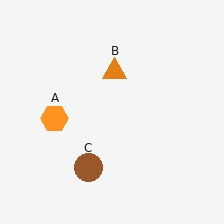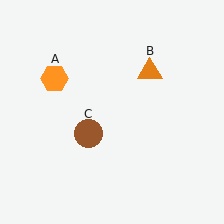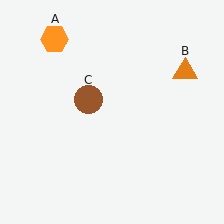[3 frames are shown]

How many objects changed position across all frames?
3 objects changed position: orange hexagon (object A), orange triangle (object B), brown circle (object C).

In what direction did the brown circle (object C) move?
The brown circle (object C) moved up.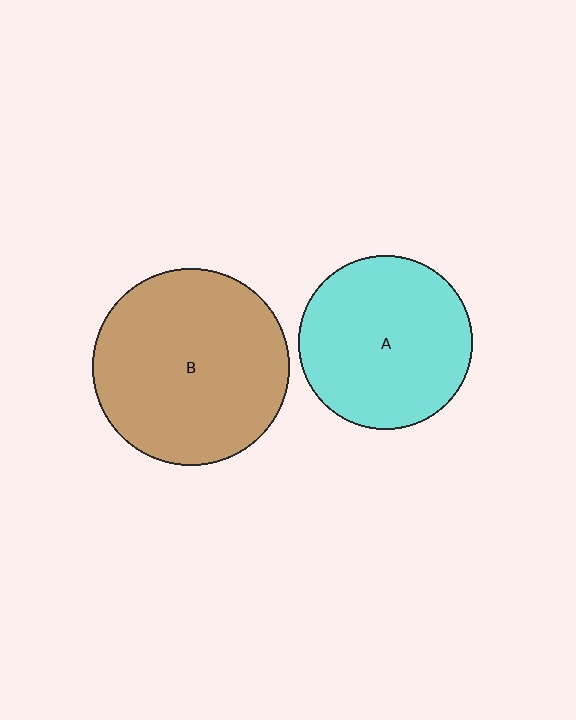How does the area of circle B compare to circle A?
Approximately 1.3 times.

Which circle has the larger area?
Circle B (brown).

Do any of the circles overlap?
No, none of the circles overlap.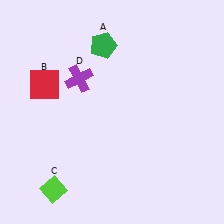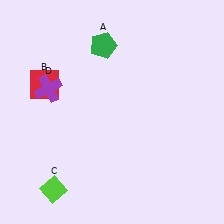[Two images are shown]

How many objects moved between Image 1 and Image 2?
1 object moved between the two images.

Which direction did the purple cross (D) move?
The purple cross (D) moved left.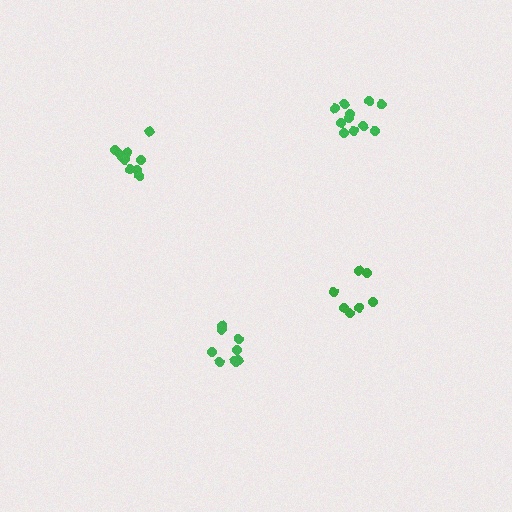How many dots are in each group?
Group 1: 10 dots, Group 2: 7 dots, Group 3: 9 dots, Group 4: 11 dots (37 total).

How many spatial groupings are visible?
There are 4 spatial groupings.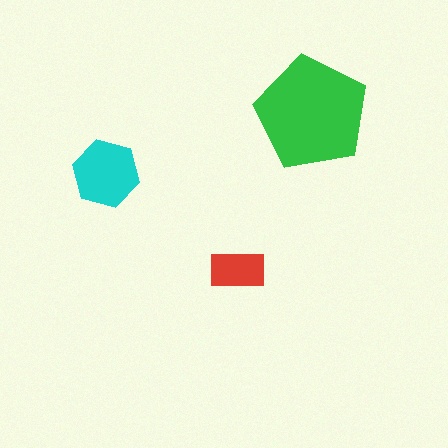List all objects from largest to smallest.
The green pentagon, the cyan hexagon, the red rectangle.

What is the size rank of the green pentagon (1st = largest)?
1st.